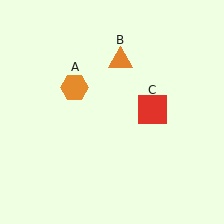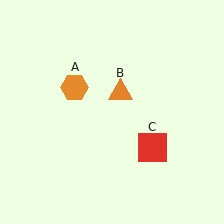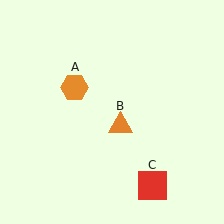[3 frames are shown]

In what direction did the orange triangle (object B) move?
The orange triangle (object B) moved down.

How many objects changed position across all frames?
2 objects changed position: orange triangle (object B), red square (object C).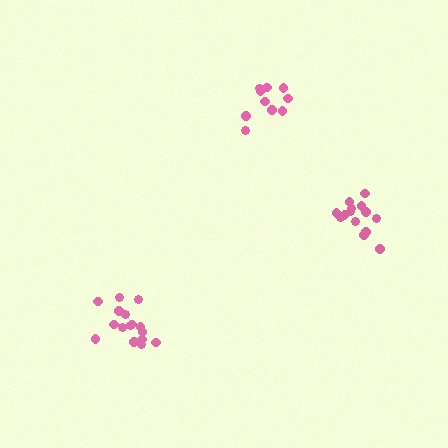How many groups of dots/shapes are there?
There are 3 groups.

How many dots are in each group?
Group 1: 14 dots, Group 2: 12 dots, Group 3: 16 dots (42 total).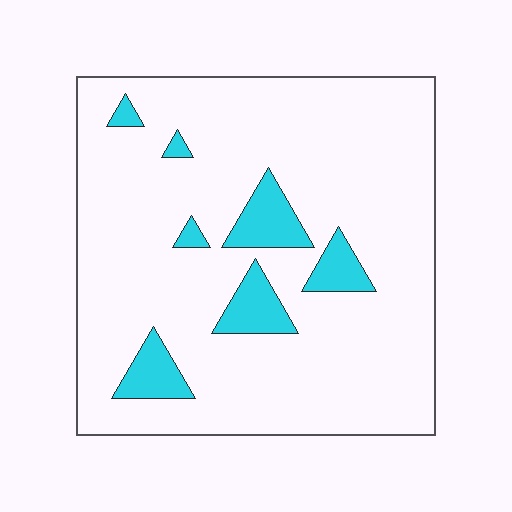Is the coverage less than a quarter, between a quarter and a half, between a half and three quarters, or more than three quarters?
Less than a quarter.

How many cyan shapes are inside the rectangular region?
7.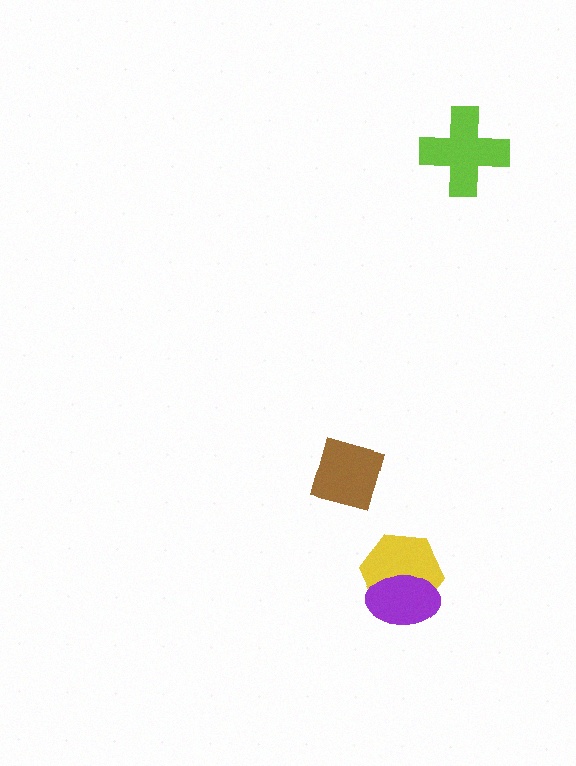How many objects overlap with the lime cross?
0 objects overlap with the lime cross.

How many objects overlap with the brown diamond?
0 objects overlap with the brown diamond.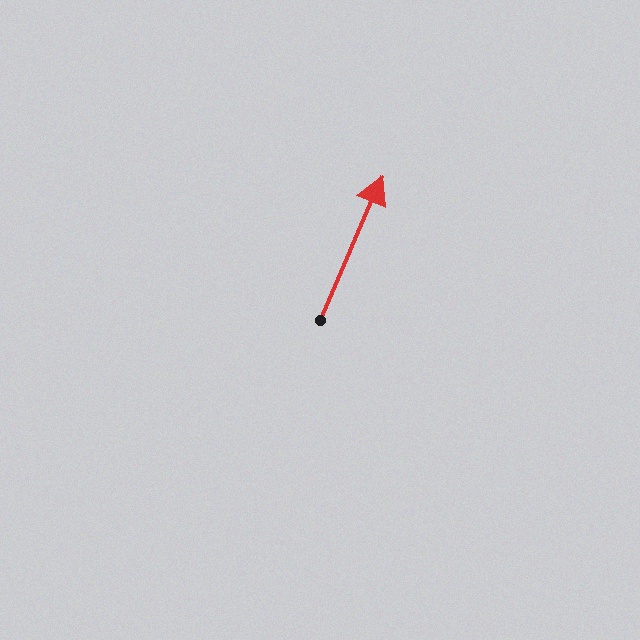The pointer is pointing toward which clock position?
Roughly 1 o'clock.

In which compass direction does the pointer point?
Northeast.